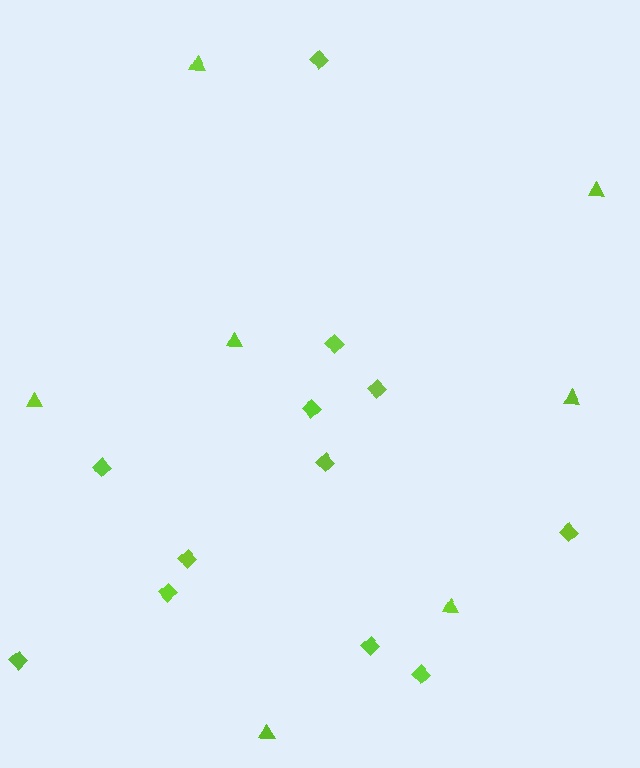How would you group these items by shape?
There are 2 groups: one group of diamonds (12) and one group of triangles (7).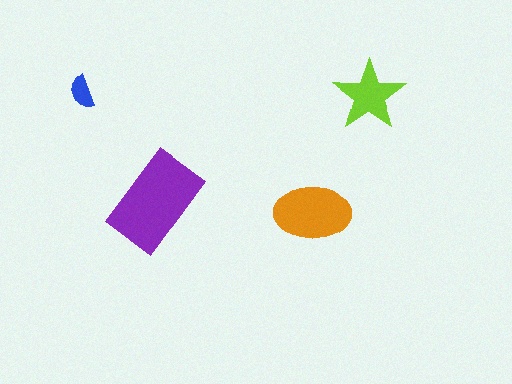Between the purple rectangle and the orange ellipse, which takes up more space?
The purple rectangle.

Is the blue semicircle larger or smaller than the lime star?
Smaller.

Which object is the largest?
The purple rectangle.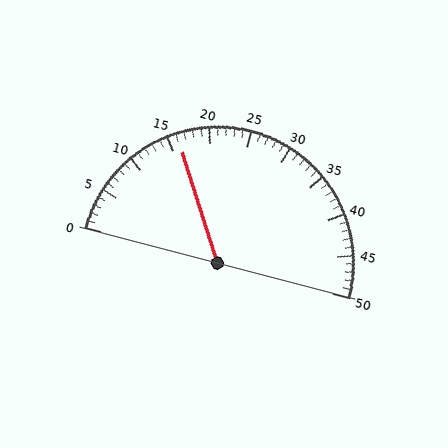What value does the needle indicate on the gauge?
The needle indicates approximately 16.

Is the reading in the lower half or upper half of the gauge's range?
The reading is in the lower half of the range (0 to 50).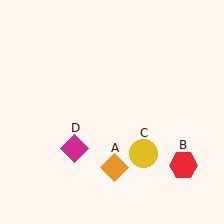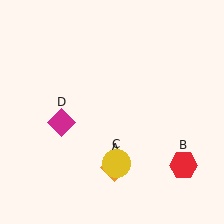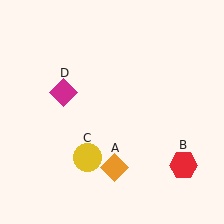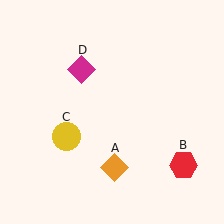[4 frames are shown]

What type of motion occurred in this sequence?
The yellow circle (object C), magenta diamond (object D) rotated clockwise around the center of the scene.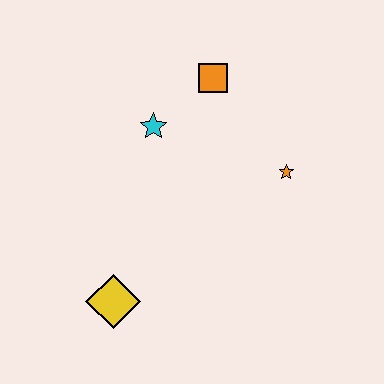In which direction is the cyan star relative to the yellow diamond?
The cyan star is above the yellow diamond.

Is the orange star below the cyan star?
Yes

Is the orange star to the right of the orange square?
Yes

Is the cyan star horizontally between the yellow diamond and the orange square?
Yes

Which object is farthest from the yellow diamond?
The orange square is farthest from the yellow diamond.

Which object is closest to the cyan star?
The orange square is closest to the cyan star.